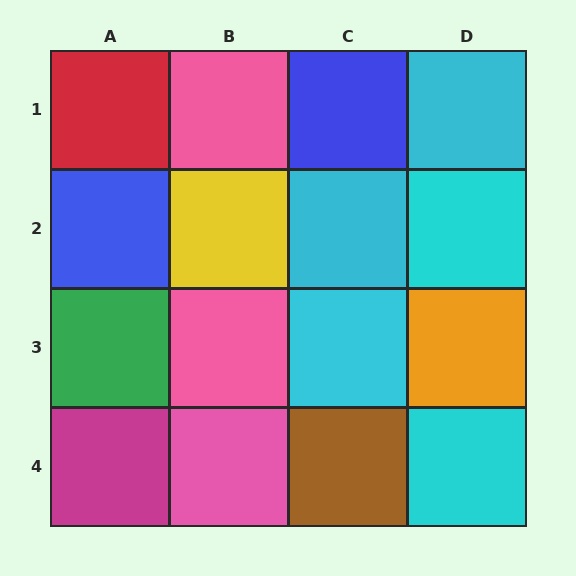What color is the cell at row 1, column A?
Red.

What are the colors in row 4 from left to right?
Magenta, pink, brown, cyan.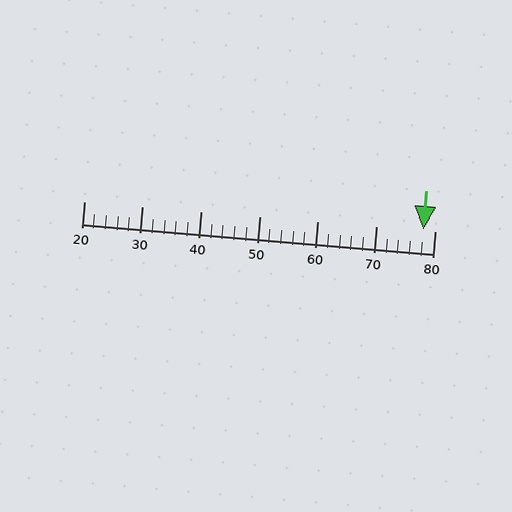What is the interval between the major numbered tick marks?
The major tick marks are spaced 10 units apart.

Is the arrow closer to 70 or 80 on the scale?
The arrow is closer to 80.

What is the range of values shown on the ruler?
The ruler shows values from 20 to 80.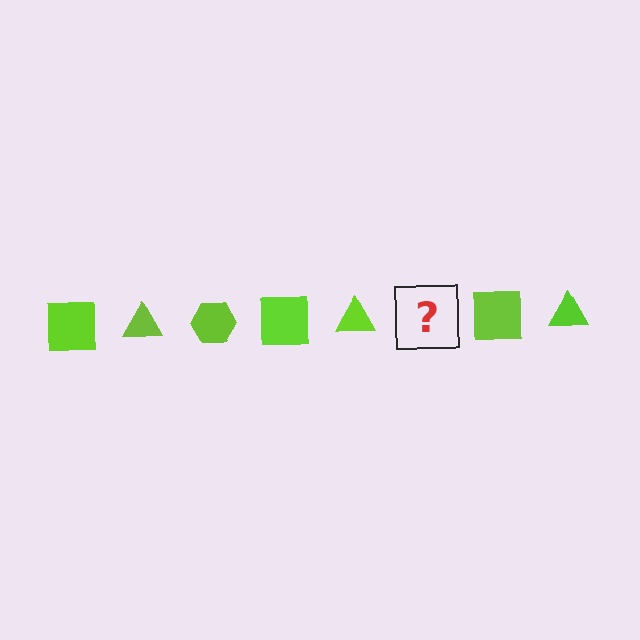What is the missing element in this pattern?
The missing element is a lime hexagon.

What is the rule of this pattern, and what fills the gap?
The rule is that the pattern cycles through square, triangle, hexagon shapes in lime. The gap should be filled with a lime hexagon.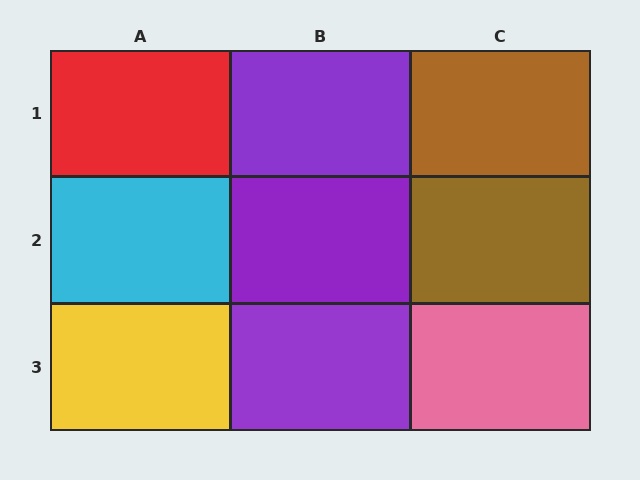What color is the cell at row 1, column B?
Purple.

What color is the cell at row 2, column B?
Purple.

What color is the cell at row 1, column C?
Brown.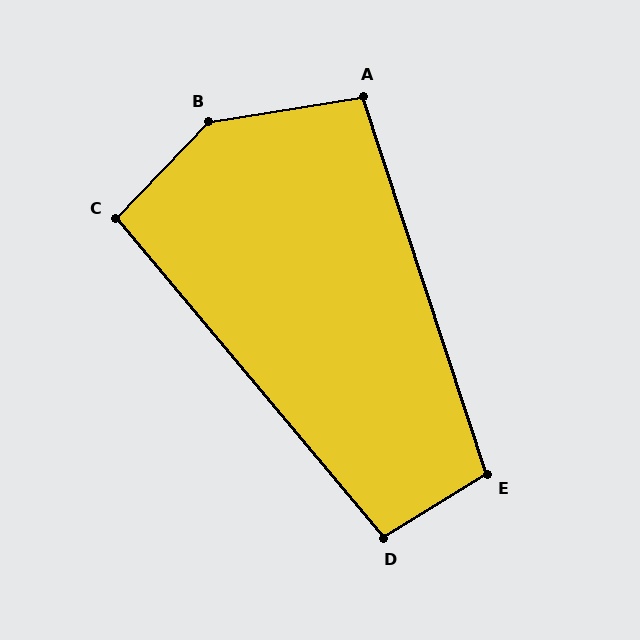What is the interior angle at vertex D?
Approximately 98 degrees (obtuse).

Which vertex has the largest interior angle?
B, at approximately 143 degrees.